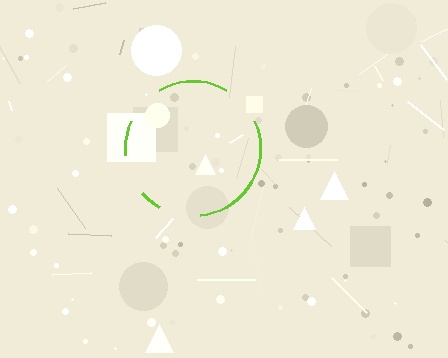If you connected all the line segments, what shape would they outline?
They would outline a circle.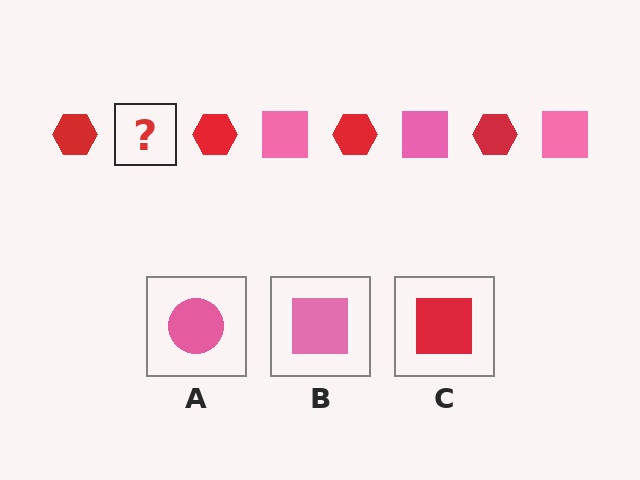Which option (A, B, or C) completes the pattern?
B.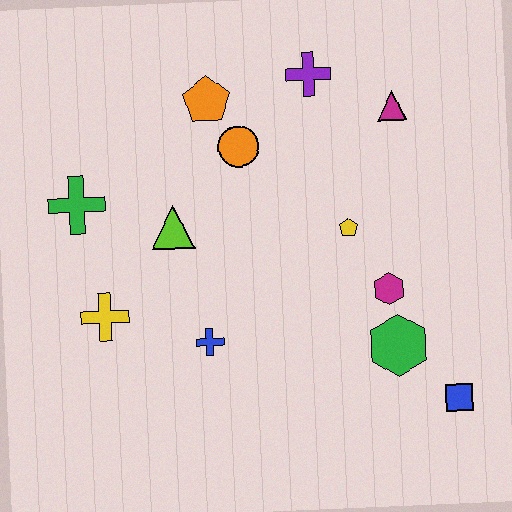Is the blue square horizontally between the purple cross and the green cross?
No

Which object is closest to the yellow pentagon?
The magenta hexagon is closest to the yellow pentagon.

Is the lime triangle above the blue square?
Yes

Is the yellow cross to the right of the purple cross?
No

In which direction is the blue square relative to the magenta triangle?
The blue square is below the magenta triangle.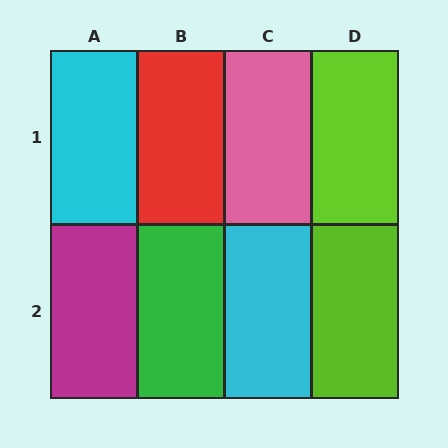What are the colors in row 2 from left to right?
Magenta, green, cyan, lime.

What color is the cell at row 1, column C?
Pink.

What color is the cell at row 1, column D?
Lime.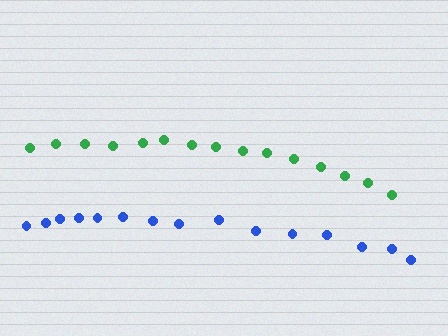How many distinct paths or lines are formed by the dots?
There are 2 distinct paths.